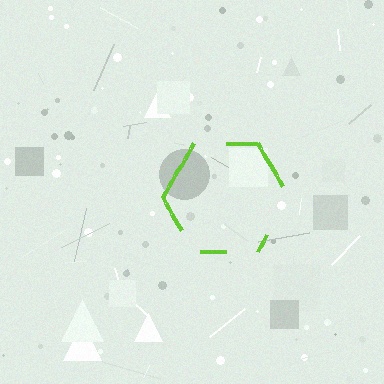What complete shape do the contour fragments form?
The contour fragments form a hexagon.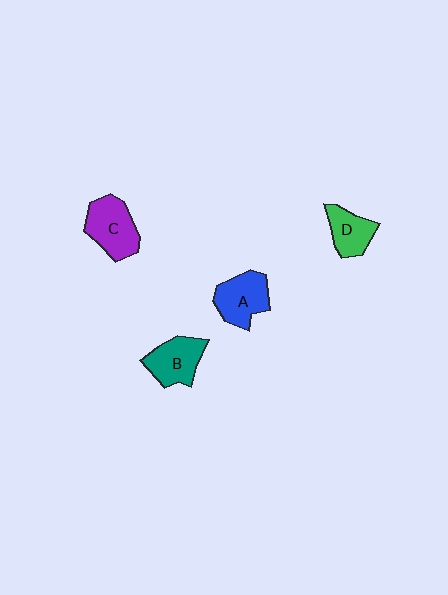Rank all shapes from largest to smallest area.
From largest to smallest: C (purple), A (blue), B (teal), D (green).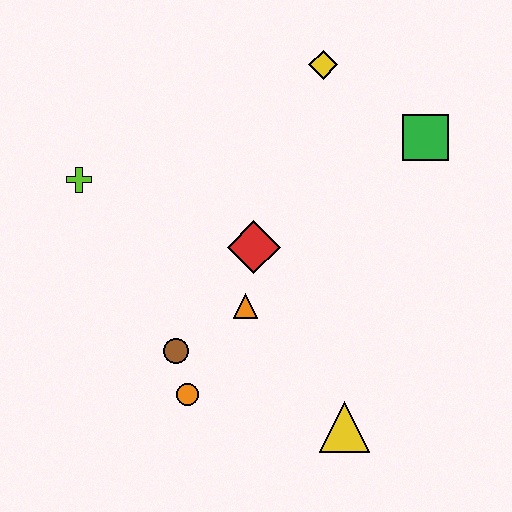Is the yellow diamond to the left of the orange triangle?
No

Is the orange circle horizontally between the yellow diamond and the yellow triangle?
No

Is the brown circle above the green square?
No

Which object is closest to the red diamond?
The orange triangle is closest to the red diamond.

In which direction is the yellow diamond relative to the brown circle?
The yellow diamond is above the brown circle.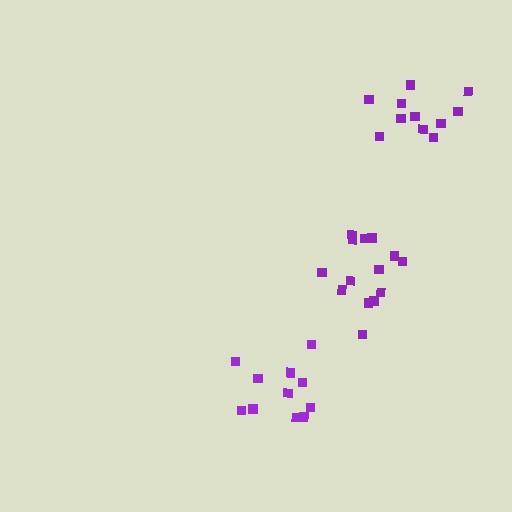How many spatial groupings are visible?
There are 3 spatial groupings.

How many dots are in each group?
Group 1: 14 dots, Group 2: 11 dots, Group 3: 12 dots (37 total).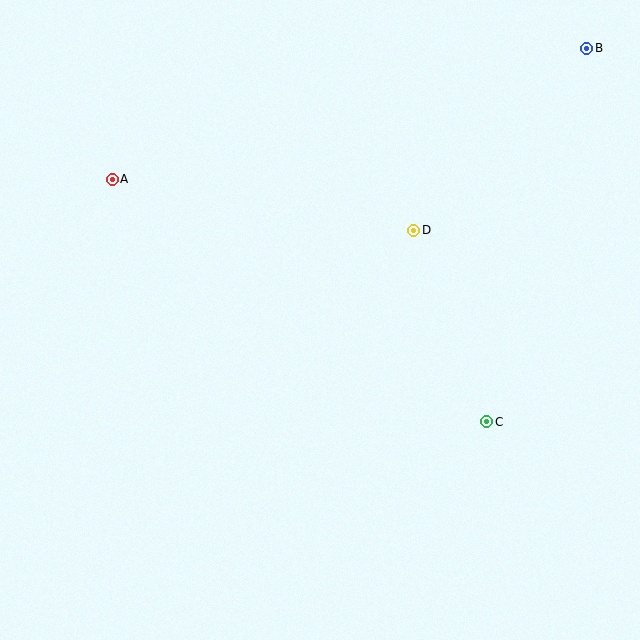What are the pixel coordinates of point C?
Point C is at (487, 422).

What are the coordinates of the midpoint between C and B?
The midpoint between C and B is at (537, 235).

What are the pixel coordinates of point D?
Point D is at (414, 230).